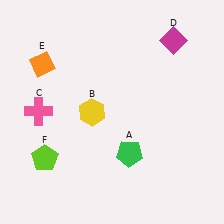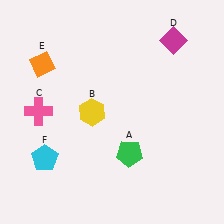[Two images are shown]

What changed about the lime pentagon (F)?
In Image 1, F is lime. In Image 2, it changed to cyan.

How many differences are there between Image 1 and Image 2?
There is 1 difference between the two images.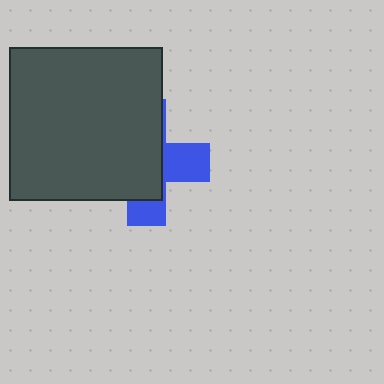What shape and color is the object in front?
The object in front is a dark gray square.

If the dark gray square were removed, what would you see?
You would see the complete blue cross.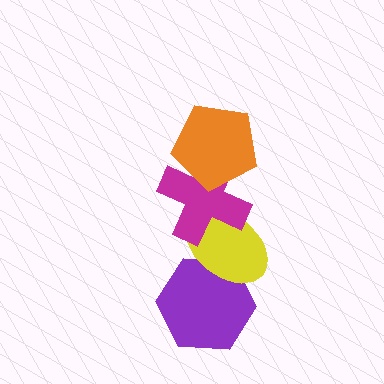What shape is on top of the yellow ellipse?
The magenta cross is on top of the yellow ellipse.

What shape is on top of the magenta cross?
The orange pentagon is on top of the magenta cross.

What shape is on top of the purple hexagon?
The yellow ellipse is on top of the purple hexagon.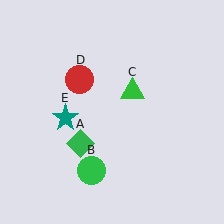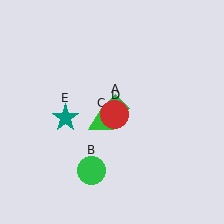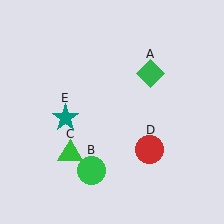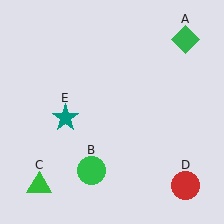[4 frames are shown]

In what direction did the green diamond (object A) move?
The green diamond (object A) moved up and to the right.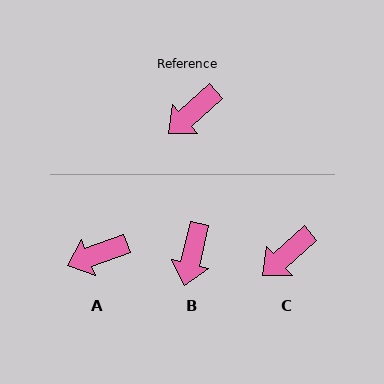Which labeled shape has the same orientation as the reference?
C.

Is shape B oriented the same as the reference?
No, it is off by about 35 degrees.